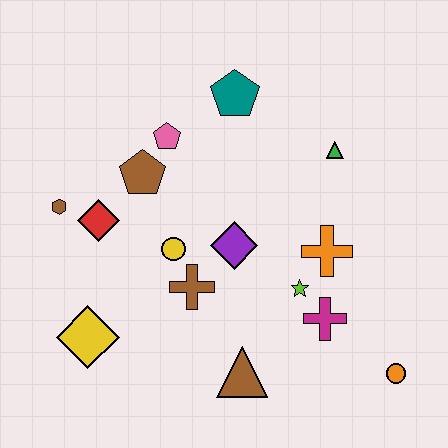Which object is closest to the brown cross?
The yellow circle is closest to the brown cross.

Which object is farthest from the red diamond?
The orange circle is farthest from the red diamond.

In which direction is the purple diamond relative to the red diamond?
The purple diamond is to the right of the red diamond.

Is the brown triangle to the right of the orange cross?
No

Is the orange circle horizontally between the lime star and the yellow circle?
No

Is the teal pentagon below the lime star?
No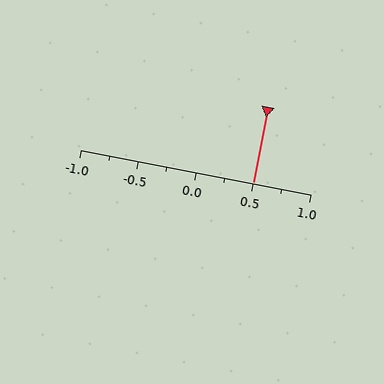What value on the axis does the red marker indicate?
The marker indicates approximately 0.5.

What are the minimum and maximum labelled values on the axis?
The axis runs from -1.0 to 1.0.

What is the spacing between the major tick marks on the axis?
The major ticks are spaced 0.5 apart.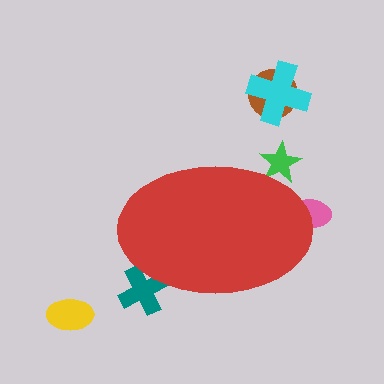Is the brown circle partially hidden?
No, the brown circle is fully visible.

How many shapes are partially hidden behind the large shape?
3 shapes are partially hidden.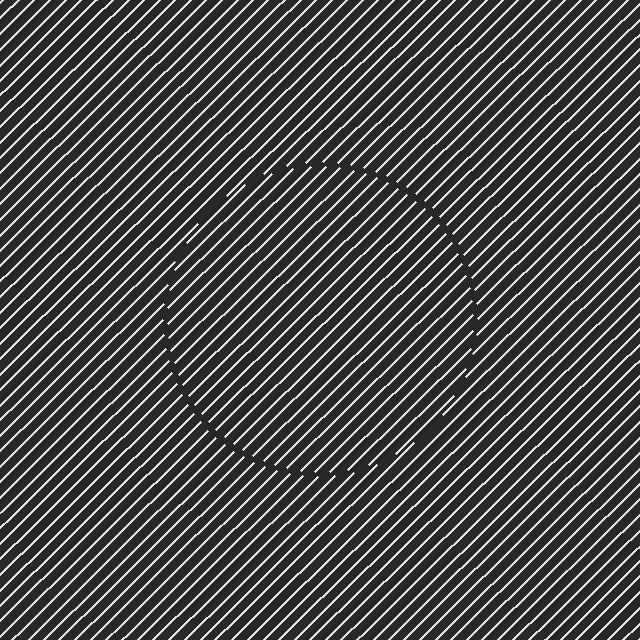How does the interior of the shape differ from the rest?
The interior of the shape contains the same grating, shifted by half a period — the contour is defined by the phase discontinuity where line-ends from the inner and outer gratings abut.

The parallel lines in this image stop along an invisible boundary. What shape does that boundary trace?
An illusory circle. The interior of the shape contains the same grating, shifted by half a period — the contour is defined by the phase discontinuity where line-ends from the inner and outer gratings abut.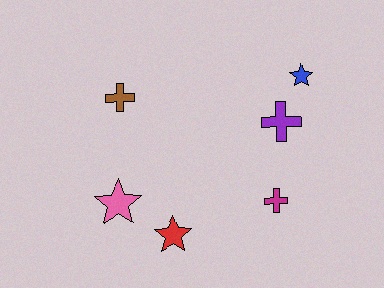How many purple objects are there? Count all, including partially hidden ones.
There is 1 purple object.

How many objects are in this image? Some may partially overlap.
There are 6 objects.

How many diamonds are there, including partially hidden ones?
There are no diamonds.